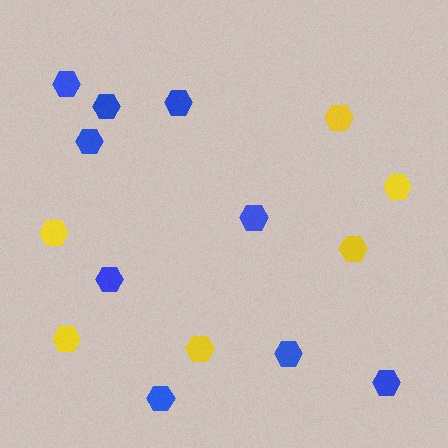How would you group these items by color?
There are 2 groups: one group of blue hexagons (9) and one group of yellow hexagons (6).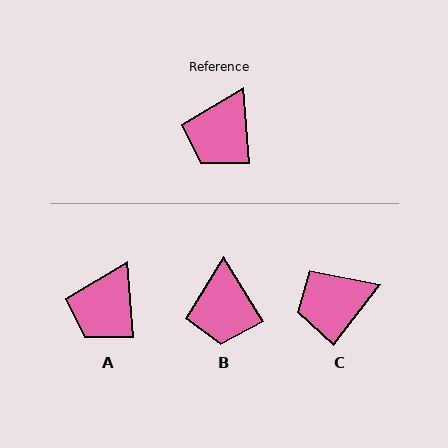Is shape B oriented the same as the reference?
No, it is off by about 27 degrees.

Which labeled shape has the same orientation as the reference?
A.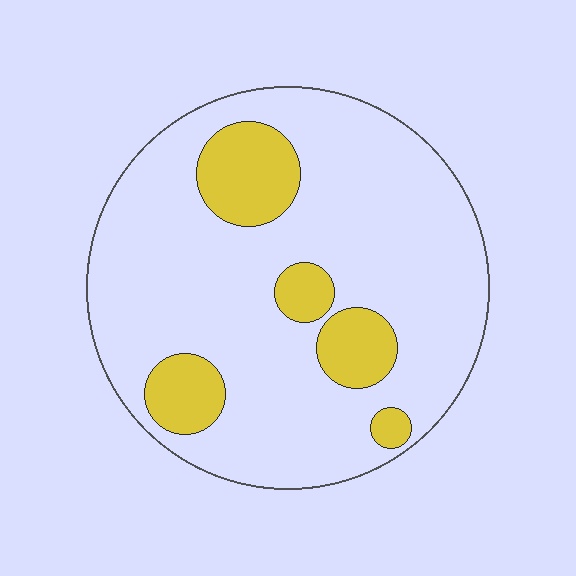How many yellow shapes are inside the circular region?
5.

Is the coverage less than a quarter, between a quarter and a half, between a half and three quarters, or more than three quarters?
Less than a quarter.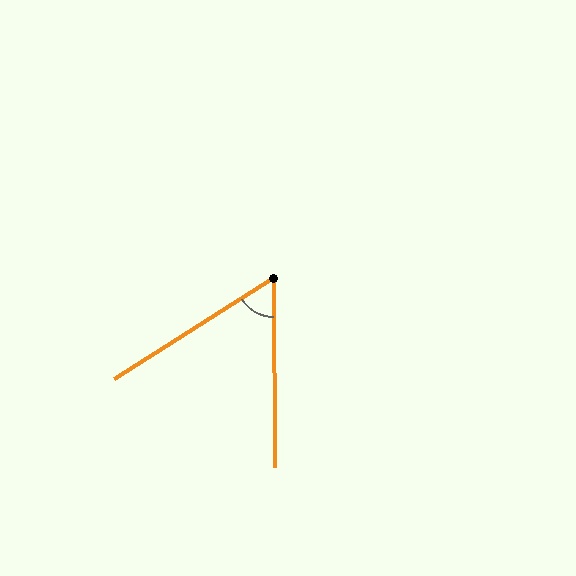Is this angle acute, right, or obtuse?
It is acute.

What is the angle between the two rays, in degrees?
Approximately 58 degrees.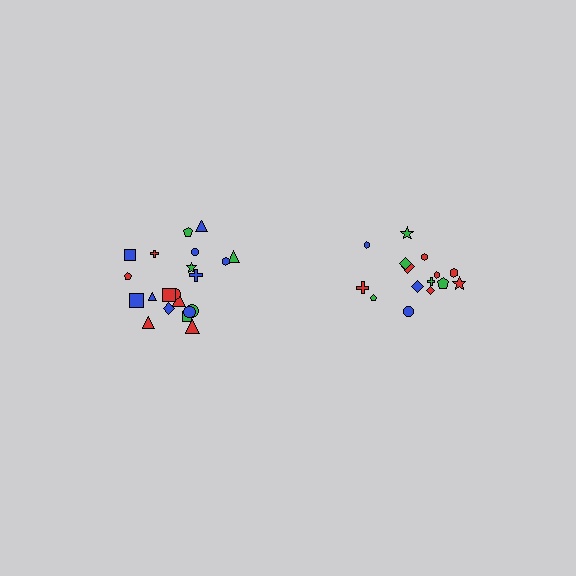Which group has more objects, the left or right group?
The left group.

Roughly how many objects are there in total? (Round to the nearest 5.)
Roughly 35 objects in total.